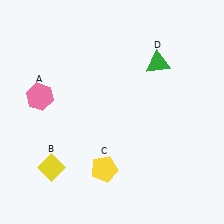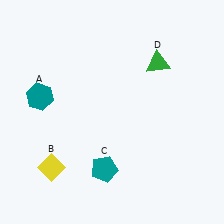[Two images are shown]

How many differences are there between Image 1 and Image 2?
There are 2 differences between the two images.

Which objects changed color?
A changed from pink to teal. C changed from yellow to teal.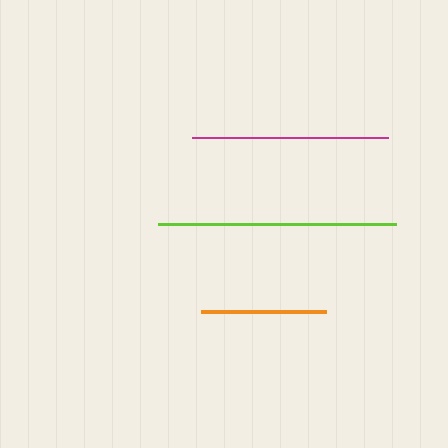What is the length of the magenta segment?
The magenta segment is approximately 195 pixels long.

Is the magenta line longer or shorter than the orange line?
The magenta line is longer than the orange line.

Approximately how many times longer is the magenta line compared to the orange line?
The magenta line is approximately 1.6 times the length of the orange line.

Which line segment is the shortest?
The orange line is the shortest at approximately 125 pixels.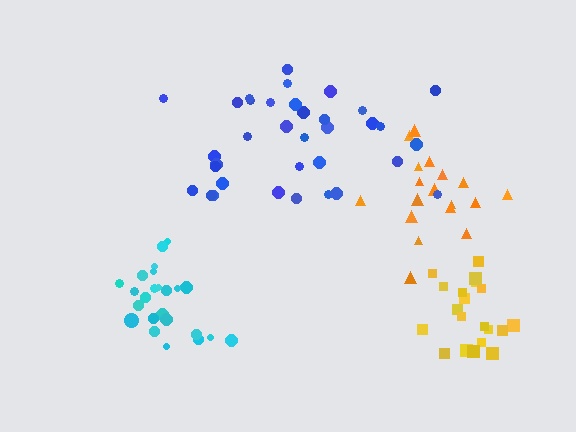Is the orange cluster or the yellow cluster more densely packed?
Yellow.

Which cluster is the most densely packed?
Yellow.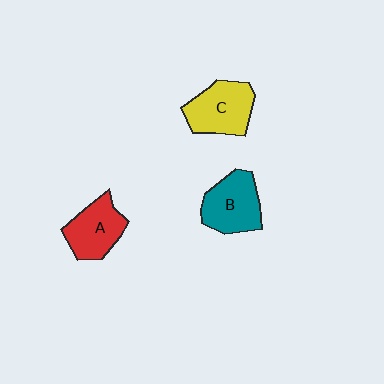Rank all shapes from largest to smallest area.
From largest to smallest: C (yellow), B (teal), A (red).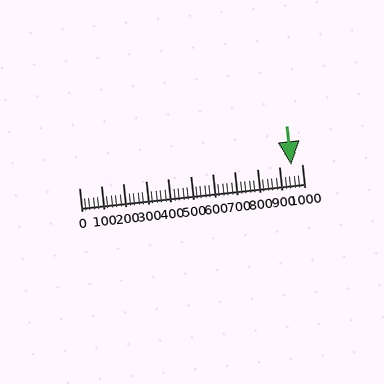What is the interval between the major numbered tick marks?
The major tick marks are spaced 100 units apart.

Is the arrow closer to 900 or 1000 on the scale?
The arrow is closer to 1000.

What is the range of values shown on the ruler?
The ruler shows values from 0 to 1000.